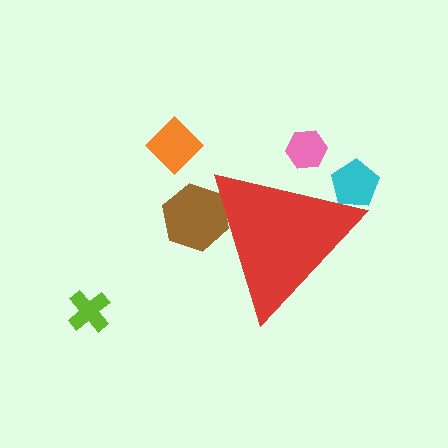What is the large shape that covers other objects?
A red triangle.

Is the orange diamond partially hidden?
No, the orange diamond is fully visible.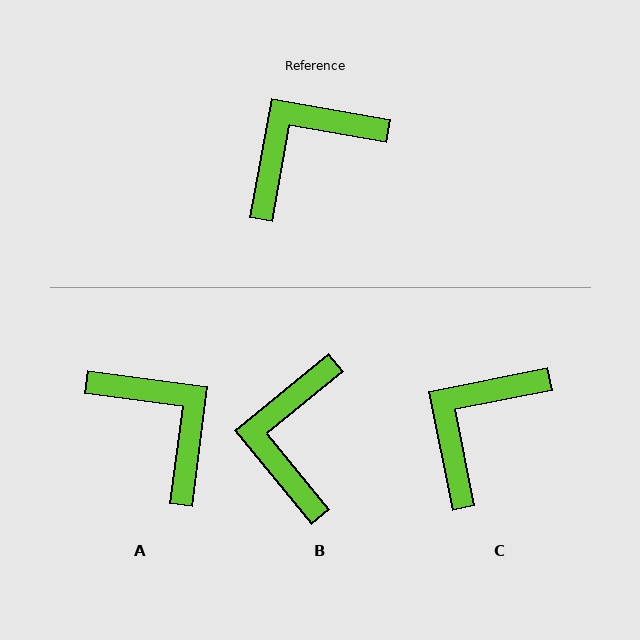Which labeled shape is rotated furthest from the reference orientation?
A, about 87 degrees away.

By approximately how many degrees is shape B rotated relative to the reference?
Approximately 49 degrees counter-clockwise.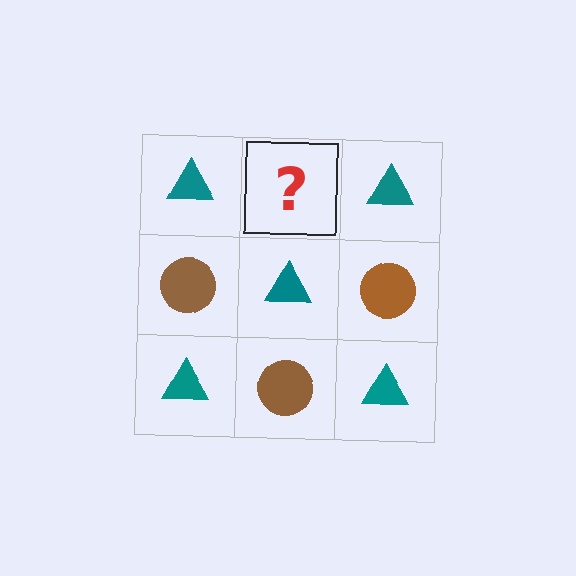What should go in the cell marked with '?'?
The missing cell should contain a brown circle.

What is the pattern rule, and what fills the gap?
The rule is that it alternates teal triangle and brown circle in a checkerboard pattern. The gap should be filled with a brown circle.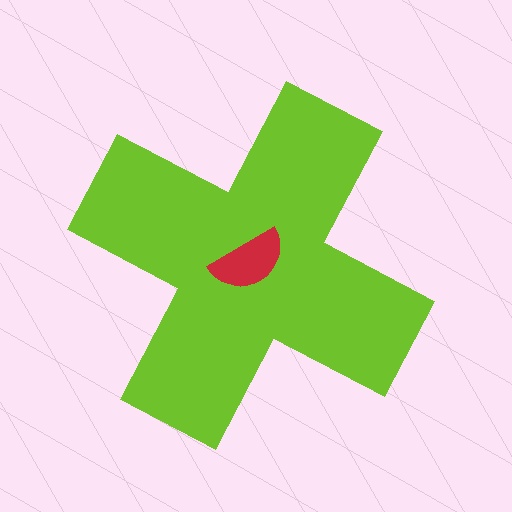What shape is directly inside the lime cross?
The red semicircle.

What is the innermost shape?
The red semicircle.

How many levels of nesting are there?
2.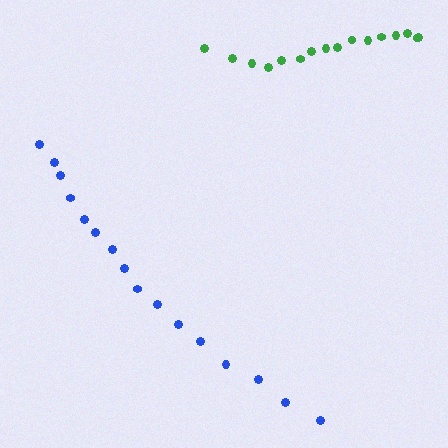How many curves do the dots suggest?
There are 2 distinct paths.